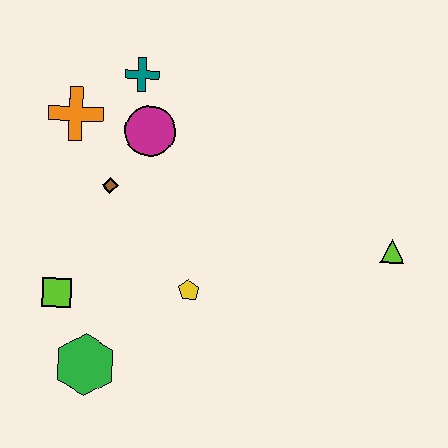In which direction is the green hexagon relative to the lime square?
The green hexagon is below the lime square.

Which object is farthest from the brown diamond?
The lime triangle is farthest from the brown diamond.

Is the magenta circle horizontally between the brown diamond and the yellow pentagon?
Yes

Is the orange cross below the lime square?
No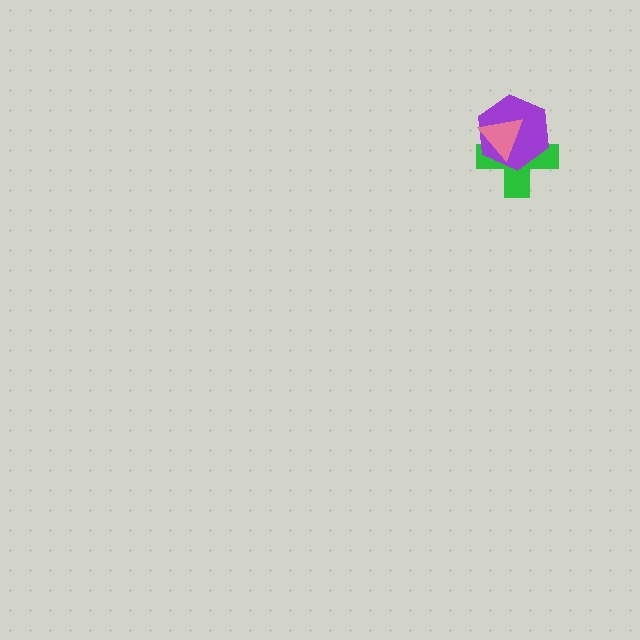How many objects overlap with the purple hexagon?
2 objects overlap with the purple hexagon.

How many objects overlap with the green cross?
2 objects overlap with the green cross.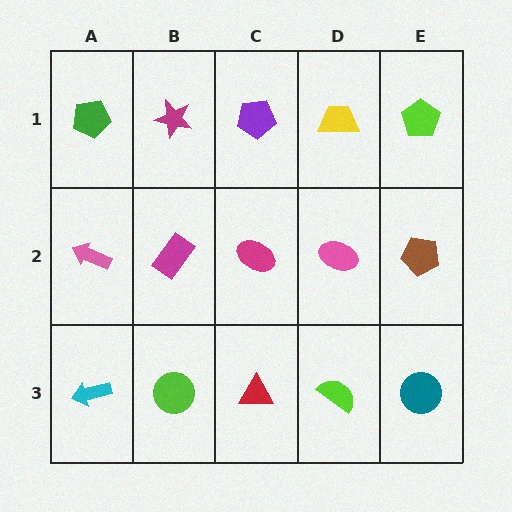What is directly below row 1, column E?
A brown pentagon.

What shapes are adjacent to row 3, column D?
A pink ellipse (row 2, column D), a red triangle (row 3, column C), a teal circle (row 3, column E).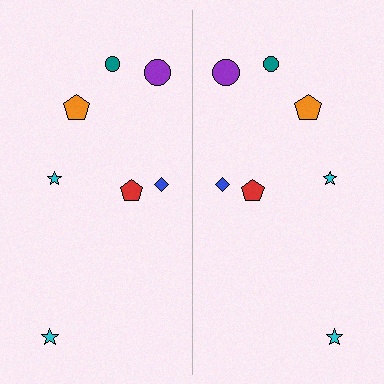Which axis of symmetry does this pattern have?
The pattern has a vertical axis of symmetry running through the center of the image.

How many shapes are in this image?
There are 14 shapes in this image.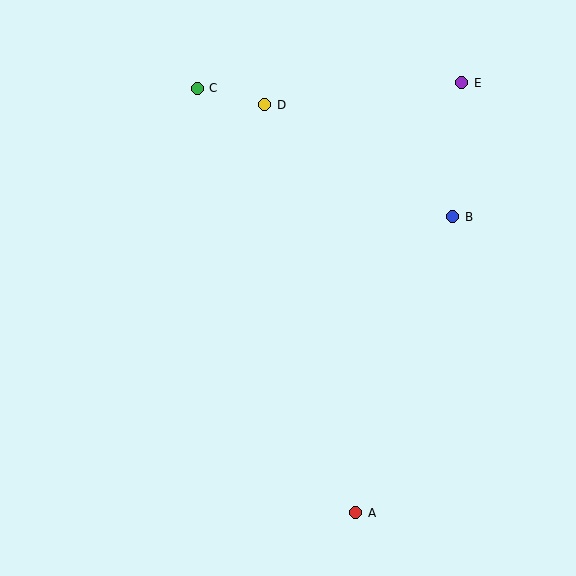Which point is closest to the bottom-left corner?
Point A is closest to the bottom-left corner.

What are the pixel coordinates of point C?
Point C is at (197, 88).